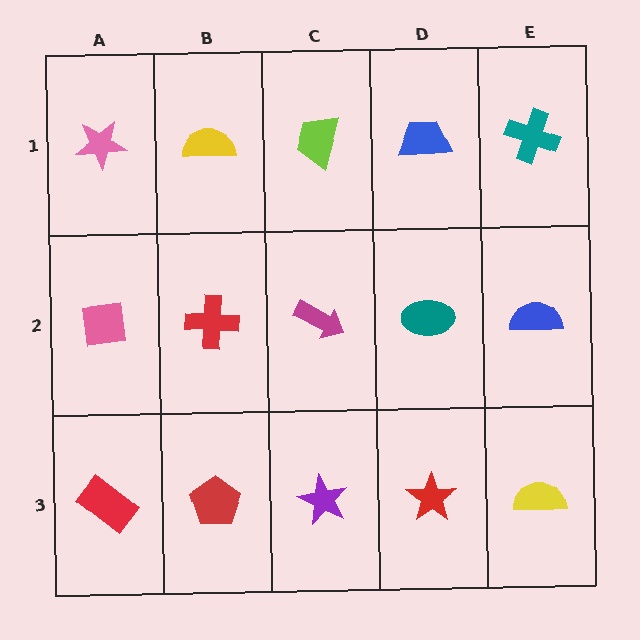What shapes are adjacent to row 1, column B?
A red cross (row 2, column B), a pink star (row 1, column A), a lime trapezoid (row 1, column C).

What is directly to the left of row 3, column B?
A red rectangle.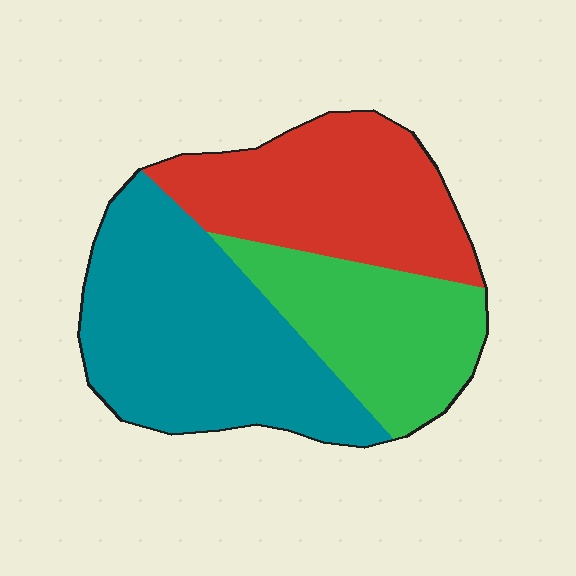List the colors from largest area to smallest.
From largest to smallest: teal, red, green.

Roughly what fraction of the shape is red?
Red covers 32% of the shape.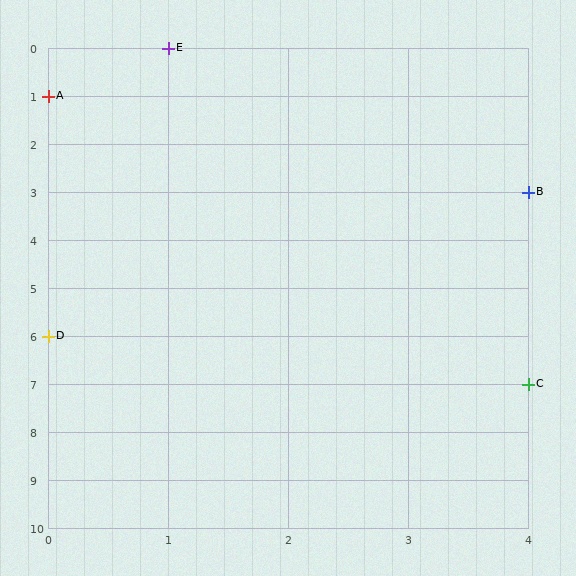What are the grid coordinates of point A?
Point A is at grid coordinates (0, 1).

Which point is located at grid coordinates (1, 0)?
Point E is at (1, 0).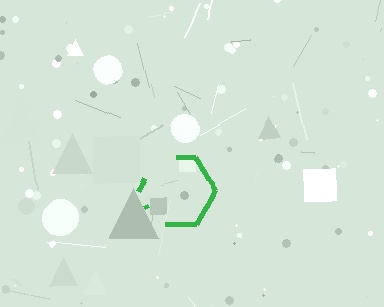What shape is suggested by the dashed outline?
The dashed outline suggests a hexagon.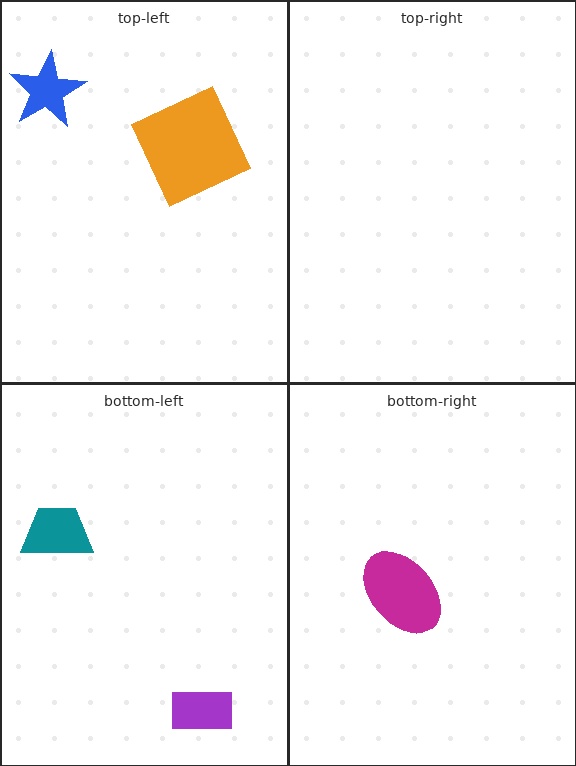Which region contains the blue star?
The top-left region.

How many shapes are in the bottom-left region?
2.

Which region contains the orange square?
The top-left region.